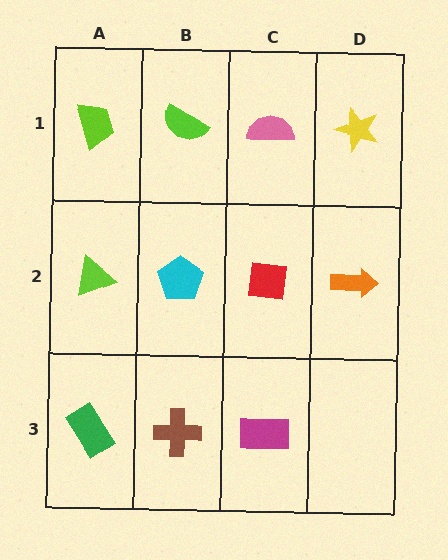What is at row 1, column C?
A pink semicircle.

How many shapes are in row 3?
3 shapes.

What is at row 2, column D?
An orange arrow.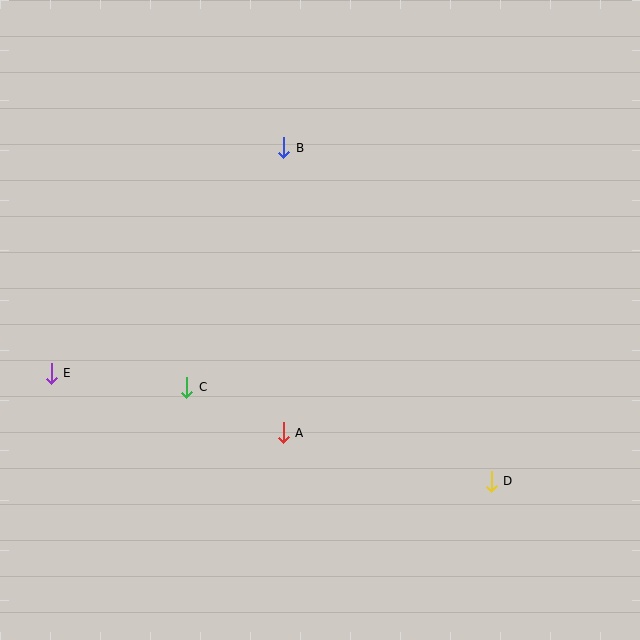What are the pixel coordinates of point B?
Point B is at (284, 148).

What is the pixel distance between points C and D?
The distance between C and D is 319 pixels.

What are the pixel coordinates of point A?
Point A is at (283, 433).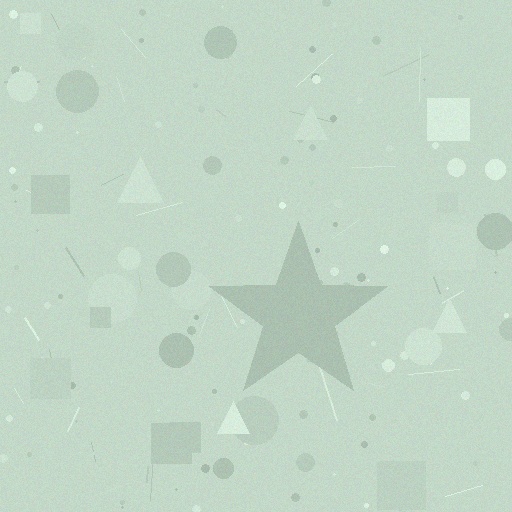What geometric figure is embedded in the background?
A star is embedded in the background.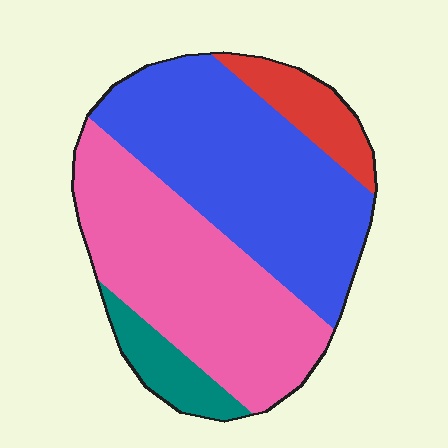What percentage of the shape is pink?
Pink covers around 40% of the shape.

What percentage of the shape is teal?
Teal covers about 10% of the shape.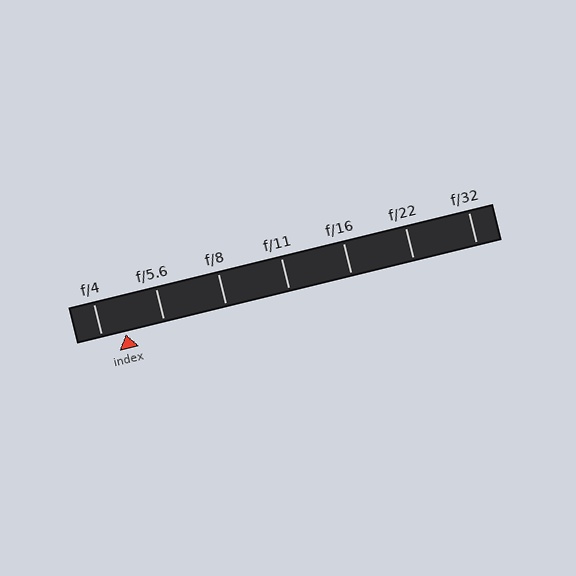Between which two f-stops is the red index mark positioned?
The index mark is between f/4 and f/5.6.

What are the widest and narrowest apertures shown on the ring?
The widest aperture shown is f/4 and the narrowest is f/32.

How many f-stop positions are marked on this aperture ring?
There are 7 f-stop positions marked.